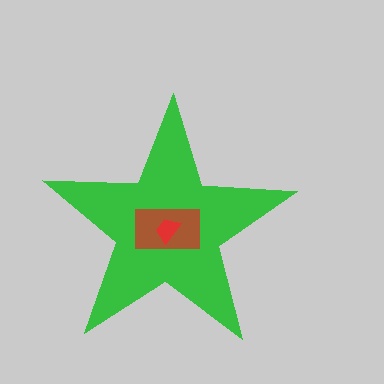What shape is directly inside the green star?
The brown rectangle.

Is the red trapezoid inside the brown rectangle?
Yes.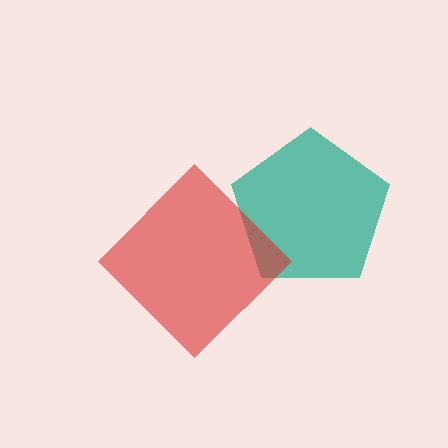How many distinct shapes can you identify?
There are 2 distinct shapes: a teal pentagon, a red diamond.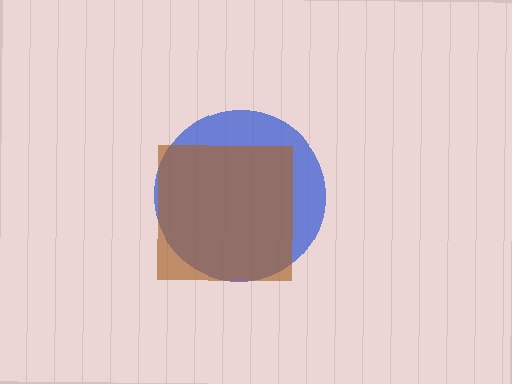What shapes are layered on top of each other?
The layered shapes are: a blue circle, a brown square.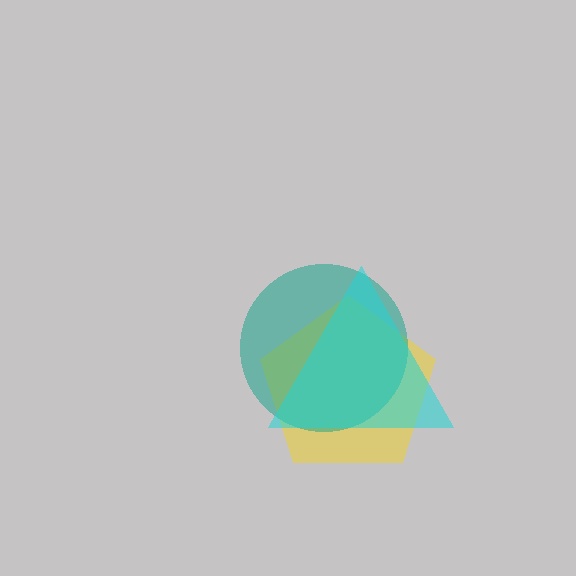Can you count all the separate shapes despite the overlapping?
Yes, there are 3 separate shapes.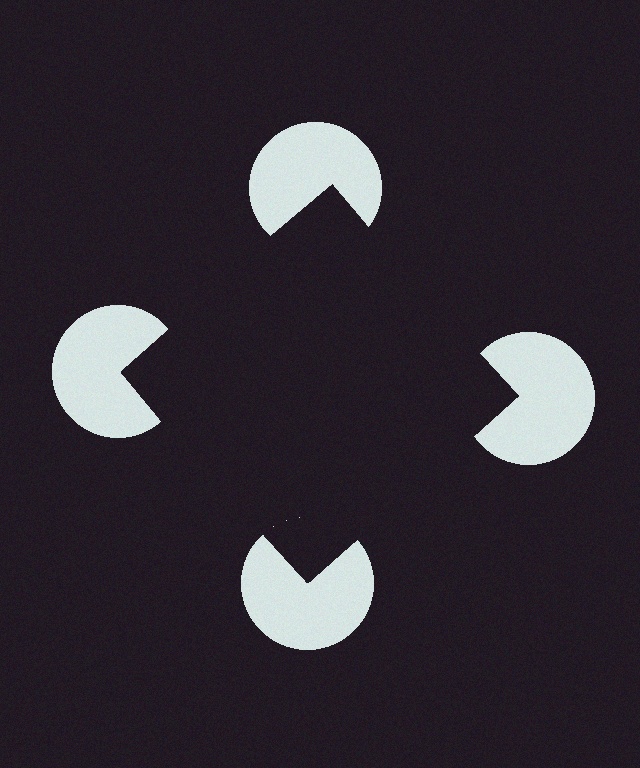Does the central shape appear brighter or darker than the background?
It typically appears slightly darker than the background, even though no actual brightness change is drawn.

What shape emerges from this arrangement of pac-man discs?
An illusory square — its edges are inferred from the aligned wedge cuts in the pac-man discs, not physically drawn.